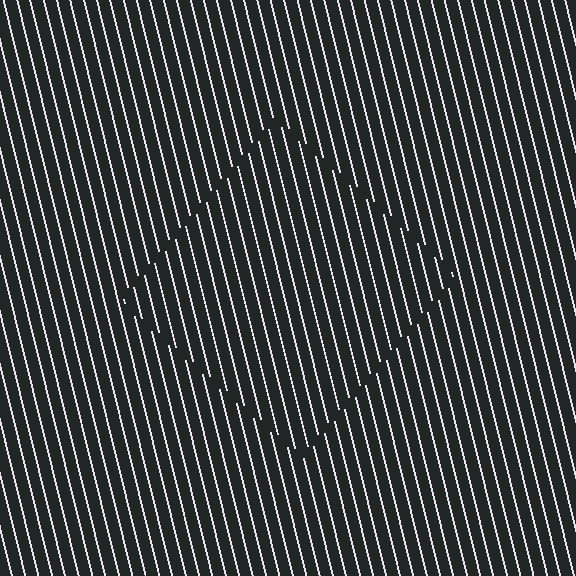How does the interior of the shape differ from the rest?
The interior of the shape contains the same grating, shifted by half a period — the contour is defined by the phase discontinuity where line-ends from the inner and outer gratings abut.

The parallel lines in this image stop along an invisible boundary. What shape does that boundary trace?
An illusory square. The interior of the shape contains the same grating, shifted by half a period — the contour is defined by the phase discontinuity where line-ends from the inner and outer gratings abut.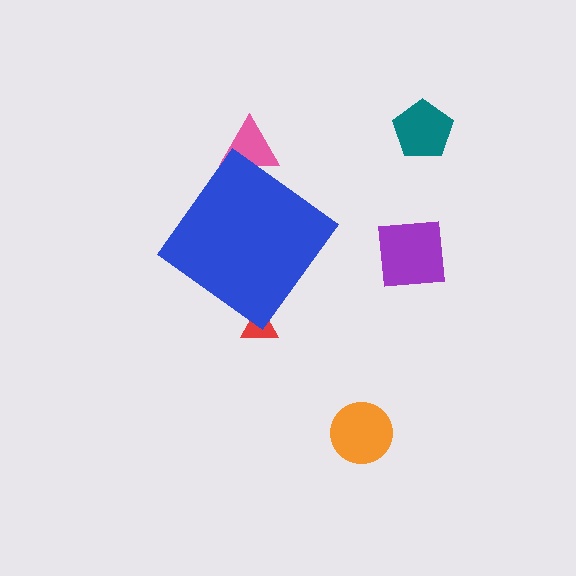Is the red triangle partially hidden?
Yes, the red triangle is partially hidden behind the blue diamond.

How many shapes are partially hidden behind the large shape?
2 shapes are partially hidden.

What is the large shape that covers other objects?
A blue diamond.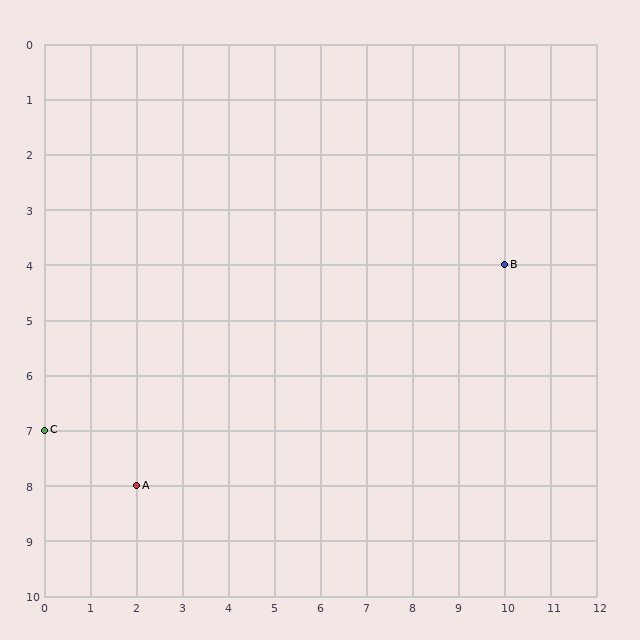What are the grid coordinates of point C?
Point C is at grid coordinates (0, 7).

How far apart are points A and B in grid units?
Points A and B are 8 columns and 4 rows apart (about 8.9 grid units diagonally).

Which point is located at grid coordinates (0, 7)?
Point C is at (0, 7).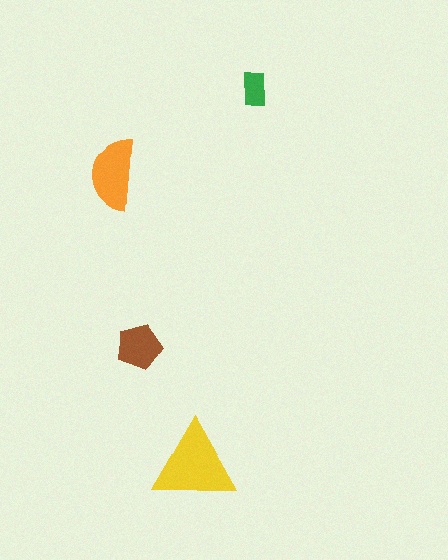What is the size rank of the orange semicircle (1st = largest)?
2nd.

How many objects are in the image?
There are 4 objects in the image.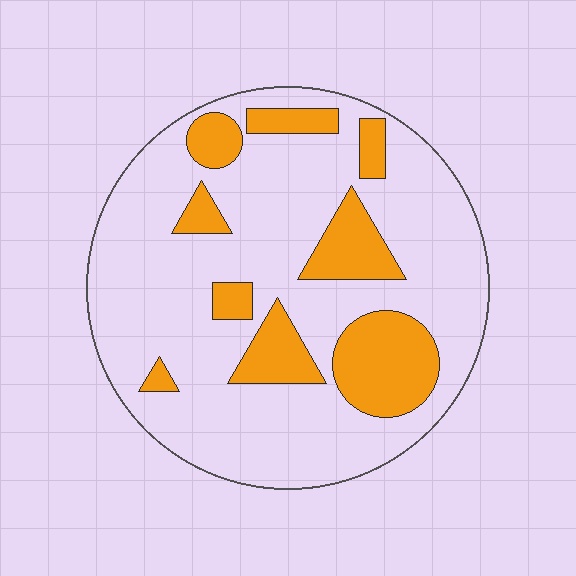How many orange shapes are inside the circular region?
9.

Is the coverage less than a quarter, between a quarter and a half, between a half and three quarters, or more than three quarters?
Less than a quarter.